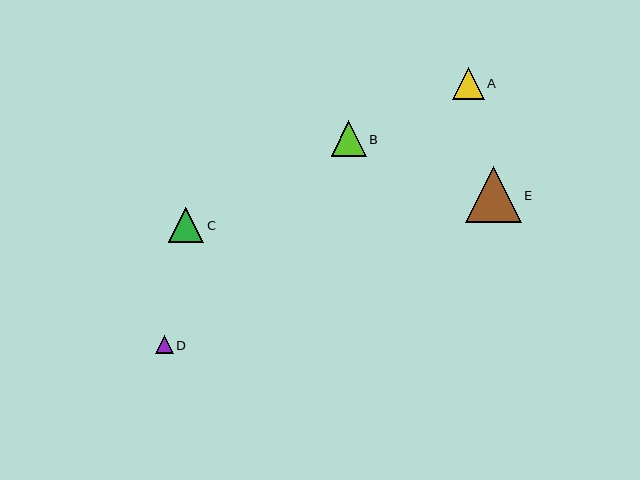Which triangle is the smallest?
Triangle D is the smallest with a size of approximately 18 pixels.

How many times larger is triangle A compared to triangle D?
Triangle A is approximately 1.8 times the size of triangle D.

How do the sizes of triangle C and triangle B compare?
Triangle C and triangle B are approximately the same size.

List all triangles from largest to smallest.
From largest to smallest: E, C, B, A, D.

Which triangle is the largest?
Triangle E is the largest with a size of approximately 56 pixels.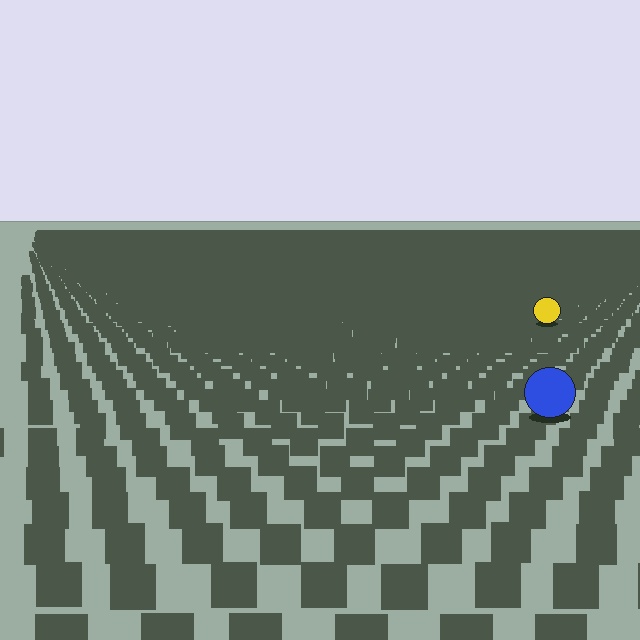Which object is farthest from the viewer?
The yellow circle is farthest from the viewer. It appears smaller and the ground texture around it is denser.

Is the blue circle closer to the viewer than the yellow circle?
Yes. The blue circle is closer — you can tell from the texture gradient: the ground texture is coarser near it.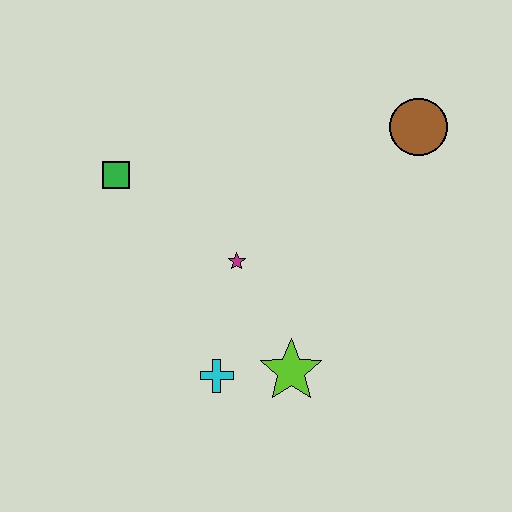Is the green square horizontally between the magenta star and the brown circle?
No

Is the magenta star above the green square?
No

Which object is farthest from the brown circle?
The cyan cross is farthest from the brown circle.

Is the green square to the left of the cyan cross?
Yes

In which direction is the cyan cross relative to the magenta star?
The cyan cross is below the magenta star.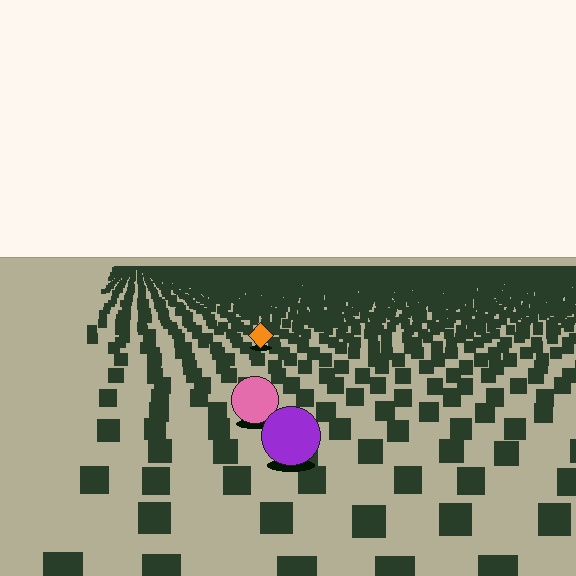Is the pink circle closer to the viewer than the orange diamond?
Yes. The pink circle is closer — you can tell from the texture gradient: the ground texture is coarser near it.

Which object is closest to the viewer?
The purple circle is closest. The texture marks near it are larger and more spread out.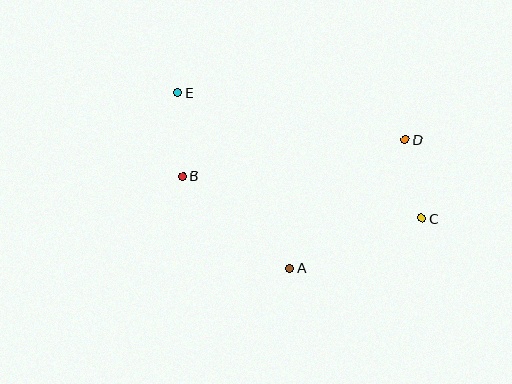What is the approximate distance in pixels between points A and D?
The distance between A and D is approximately 172 pixels.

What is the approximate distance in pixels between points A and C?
The distance between A and C is approximately 142 pixels.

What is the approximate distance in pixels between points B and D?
The distance between B and D is approximately 225 pixels.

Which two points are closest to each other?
Points C and D are closest to each other.